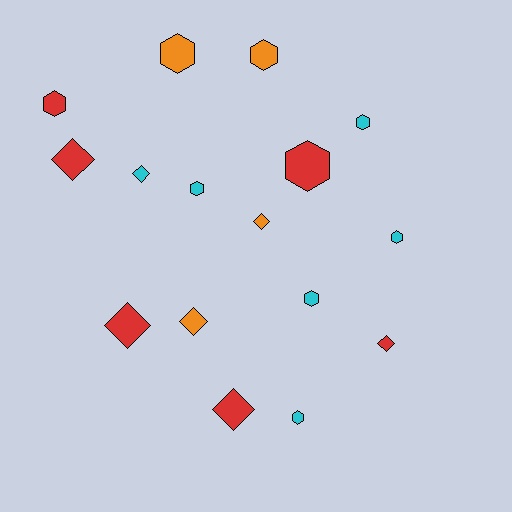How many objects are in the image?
There are 16 objects.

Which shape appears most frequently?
Hexagon, with 9 objects.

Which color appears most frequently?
Cyan, with 6 objects.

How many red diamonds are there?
There are 4 red diamonds.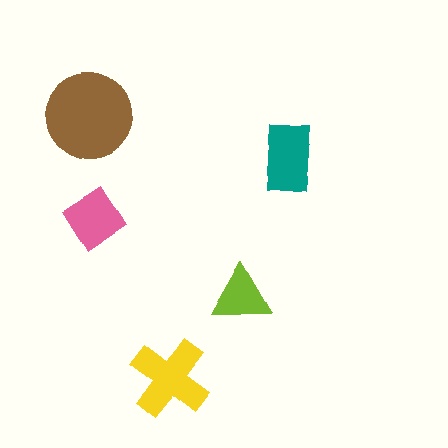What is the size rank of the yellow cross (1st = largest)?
2nd.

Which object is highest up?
The brown circle is topmost.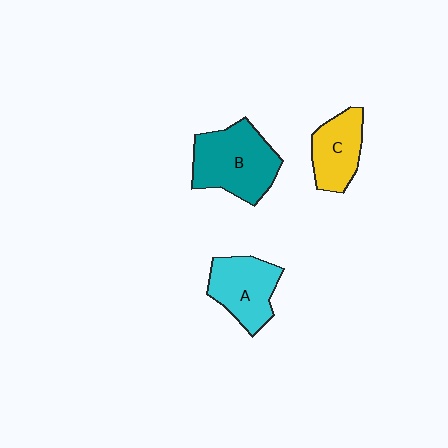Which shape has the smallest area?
Shape C (yellow).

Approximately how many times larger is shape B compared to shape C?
Approximately 1.5 times.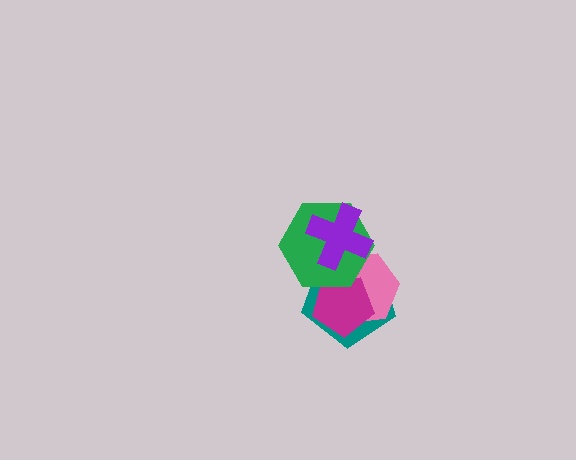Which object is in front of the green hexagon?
The purple cross is in front of the green hexagon.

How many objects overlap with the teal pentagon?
4 objects overlap with the teal pentagon.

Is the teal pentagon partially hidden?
Yes, it is partially covered by another shape.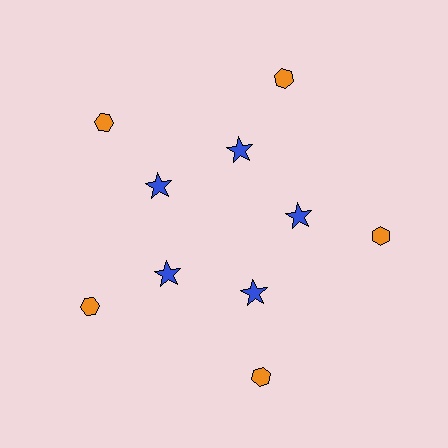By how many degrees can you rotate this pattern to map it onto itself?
The pattern maps onto itself every 72 degrees of rotation.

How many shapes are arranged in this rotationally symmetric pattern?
There are 10 shapes, arranged in 5 groups of 2.